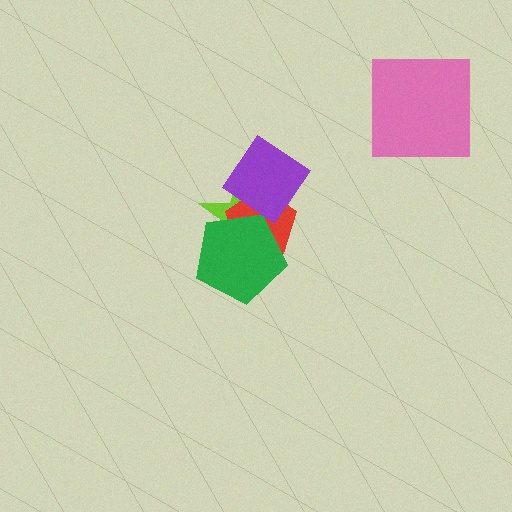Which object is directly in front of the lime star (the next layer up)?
The red pentagon is directly in front of the lime star.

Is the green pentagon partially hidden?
Yes, it is partially covered by another shape.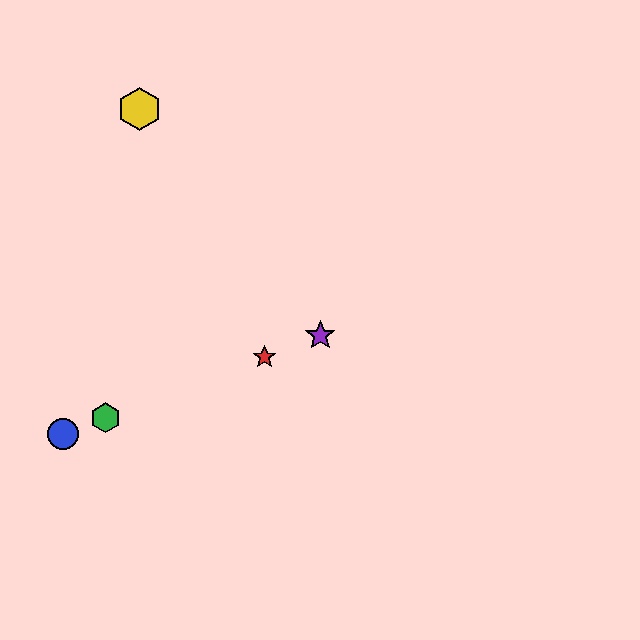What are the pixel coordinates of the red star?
The red star is at (264, 357).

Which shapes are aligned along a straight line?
The red star, the blue circle, the green hexagon, the purple star are aligned along a straight line.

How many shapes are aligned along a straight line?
4 shapes (the red star, the blue circle, the green hexagon, the purple star) are aligned along a straight line.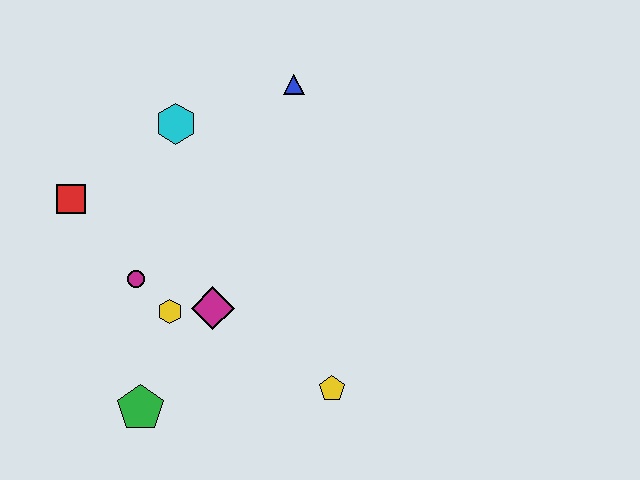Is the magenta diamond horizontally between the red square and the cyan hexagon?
No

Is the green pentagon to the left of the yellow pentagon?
Yes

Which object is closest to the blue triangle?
The cyan hexagon is closest to the blue triangle.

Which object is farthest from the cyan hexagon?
The yellow pentagon is farthest from the cyan hexagon.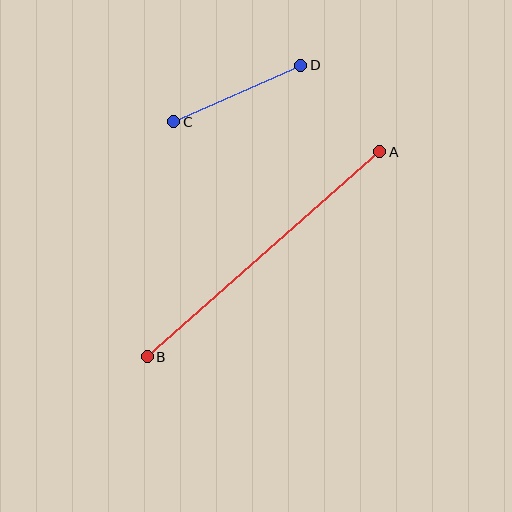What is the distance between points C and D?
The distance is approximately 139 pixels.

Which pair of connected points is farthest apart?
Points A and B are farthest apart.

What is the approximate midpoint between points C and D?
The midpoint is at approximately (237, 93) pixels.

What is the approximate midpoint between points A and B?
The midpoint is at approximately (264, 254) pixels.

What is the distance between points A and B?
The distance is approximately 310 pixels.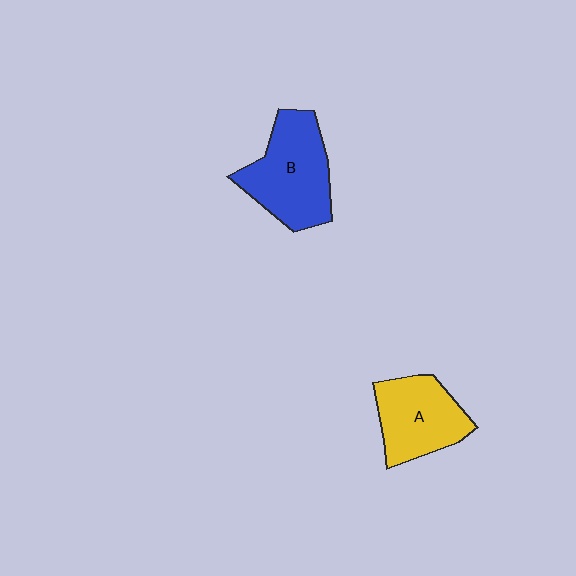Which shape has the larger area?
Shape B (blue).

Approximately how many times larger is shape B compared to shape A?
Approximately 1.2 times.